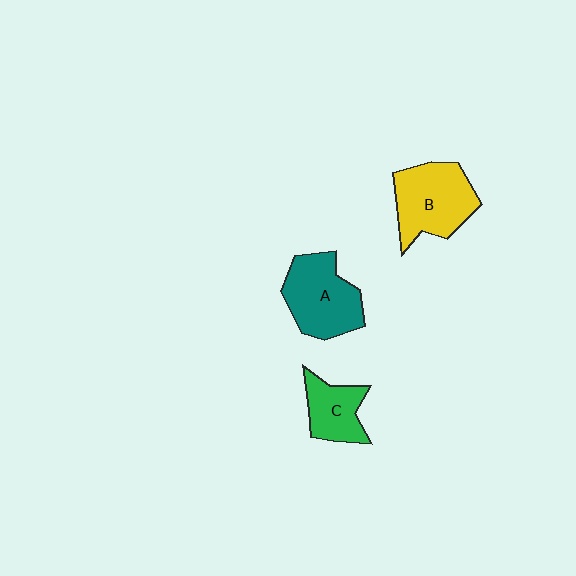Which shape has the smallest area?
Shape C (green).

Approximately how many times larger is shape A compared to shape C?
Approximately 1.6 times.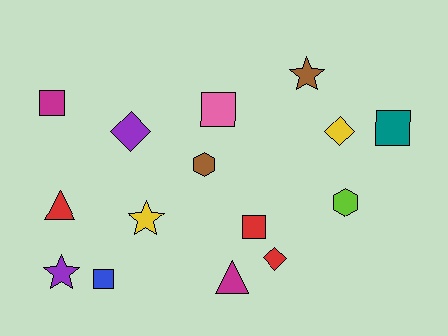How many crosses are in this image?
There are no crosses.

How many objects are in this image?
There are 15 objects.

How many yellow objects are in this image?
There are 2 yellow objects.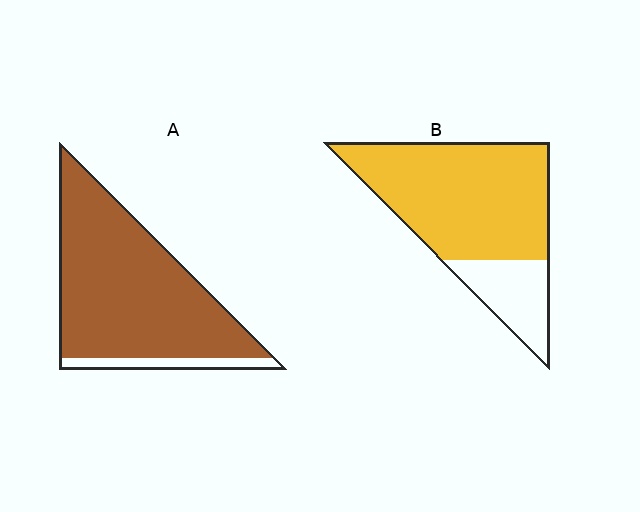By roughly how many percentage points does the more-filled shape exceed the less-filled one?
By roughly 15 percentage points (A over B).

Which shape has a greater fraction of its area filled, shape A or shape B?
Shape A.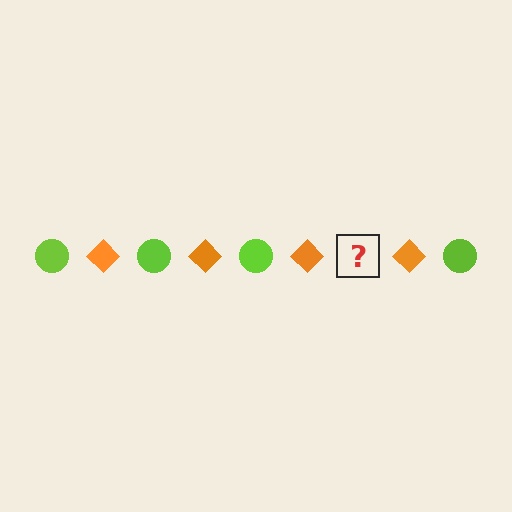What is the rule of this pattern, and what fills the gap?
The rule is that the pattern alternates between lime circle and orange diamond. The gap should be filled with a lime circle.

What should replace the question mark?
The question mark should be replaced with a lime circle.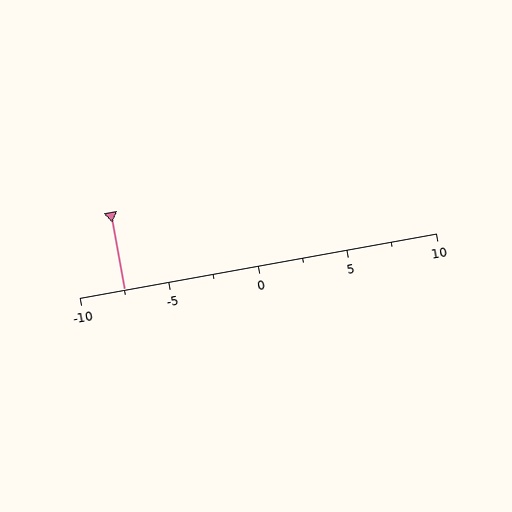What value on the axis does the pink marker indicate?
The marker indicates approximately -7.5.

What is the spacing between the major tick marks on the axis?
The major ticks are spaced 5 apart.